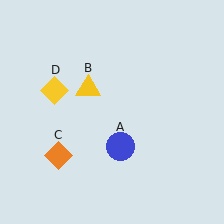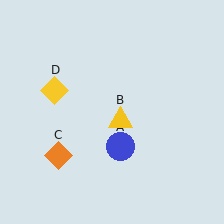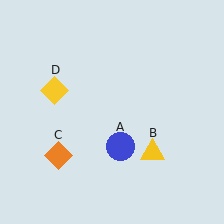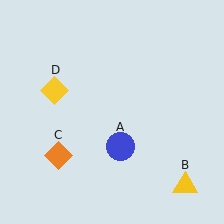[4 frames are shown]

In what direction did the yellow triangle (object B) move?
The yellow triangle (object B) moved down and to the right.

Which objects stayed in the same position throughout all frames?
Blue circle (object A) and orange diamond (object C) and yellow diamond (object D) remained stationary.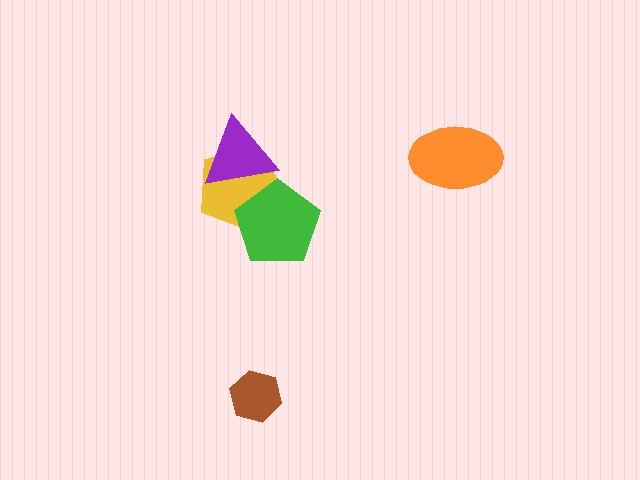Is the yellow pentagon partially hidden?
Yes, it is partially covered by another shape.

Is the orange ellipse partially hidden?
No, no other shape covers it.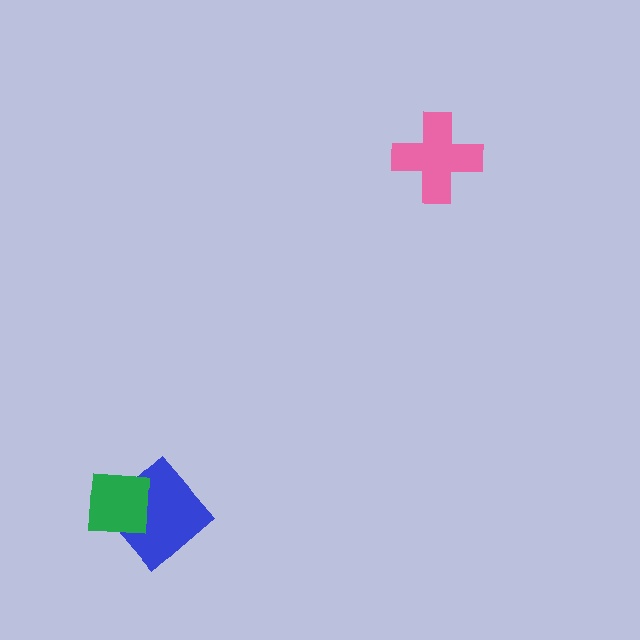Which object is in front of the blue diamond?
The green square is in front of the blue diamond.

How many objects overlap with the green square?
1 object overlaps with the green square.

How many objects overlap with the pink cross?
0 objects overlap with the pink cross.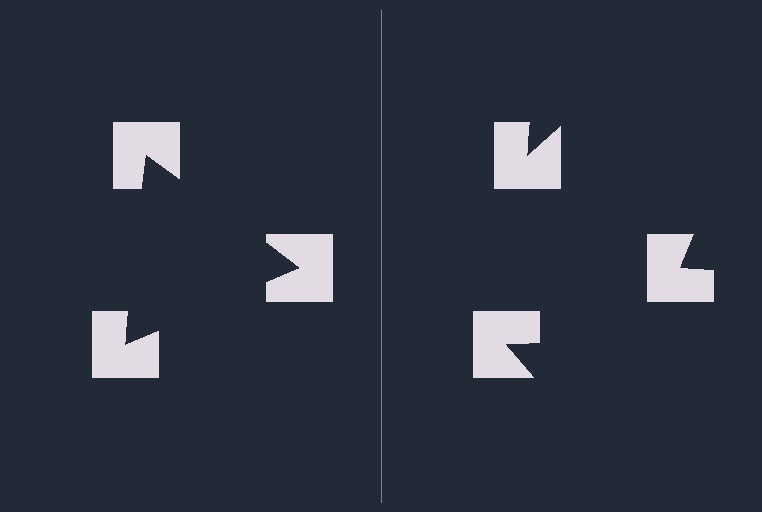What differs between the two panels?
The notched squares are positioned identically on both sides; only the wedge orientations differ. On the left they align to a triangle; on the right they are misaligned.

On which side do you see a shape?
An illusory triangle appears on the left side. On the right side the wedge cuts are rotated, so no coherent shape forms.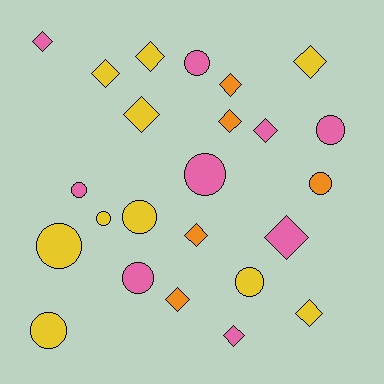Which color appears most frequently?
Yellow, with 10 objects.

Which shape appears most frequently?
Diamond, with 13 objects.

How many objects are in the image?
There are 24 objects.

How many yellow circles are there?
There are 5 yellow circles.